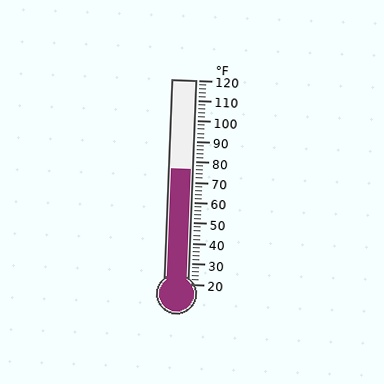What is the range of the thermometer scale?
The thermometer scale ranges from 20°F to 120°F.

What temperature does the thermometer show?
The thermometer shows approximately 76°F.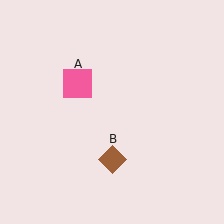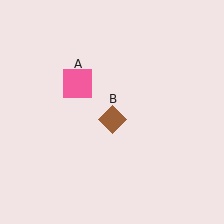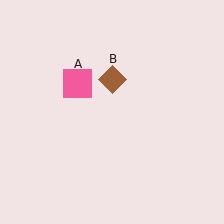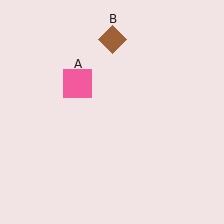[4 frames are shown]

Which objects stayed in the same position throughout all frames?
Pink square (object A) remained stationary.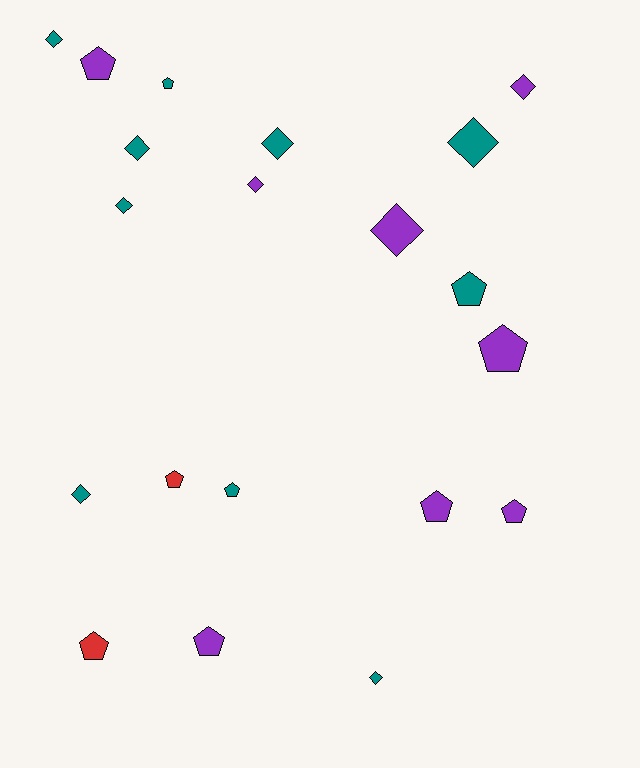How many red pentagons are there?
There are 2 red pentagons.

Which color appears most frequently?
Teal, with 10 objects.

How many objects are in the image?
There are 20 objects.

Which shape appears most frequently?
Diamond, with 10 objects.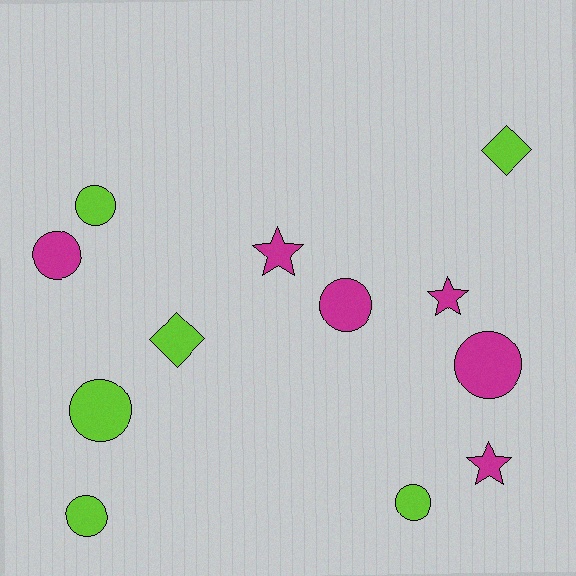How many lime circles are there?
There are 4 lime circles.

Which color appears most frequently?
Magenta, with 6 objects.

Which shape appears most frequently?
Circle, with 7 objects.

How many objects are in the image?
There are 12 objects.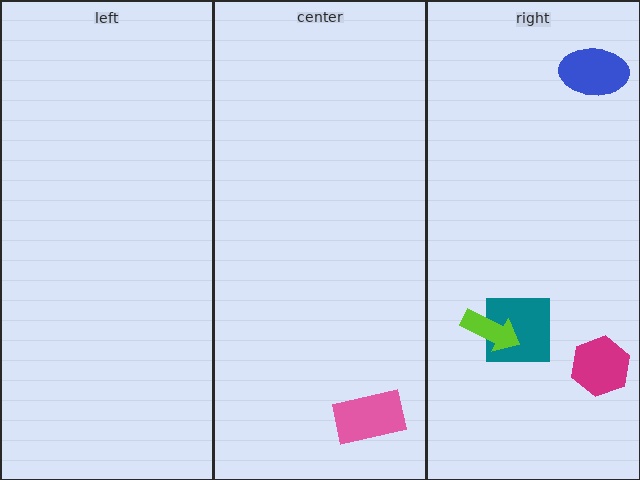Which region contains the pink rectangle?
The center region.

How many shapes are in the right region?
4.